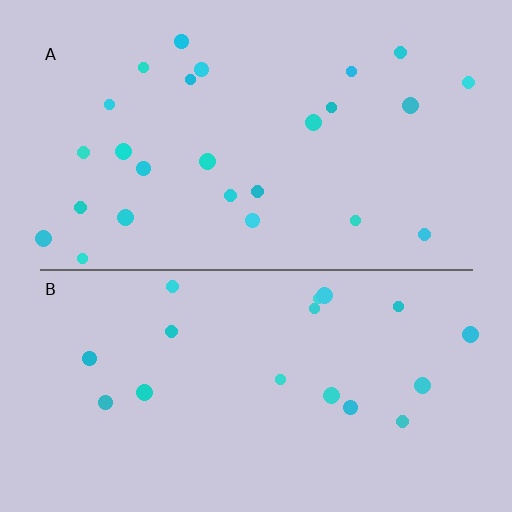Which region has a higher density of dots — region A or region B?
A (the top).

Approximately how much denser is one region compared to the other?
Approximately 1.4× — region A over region B.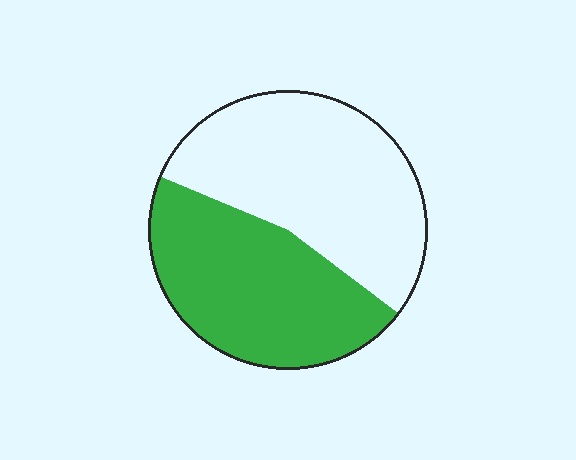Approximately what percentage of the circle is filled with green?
Approximately 45%.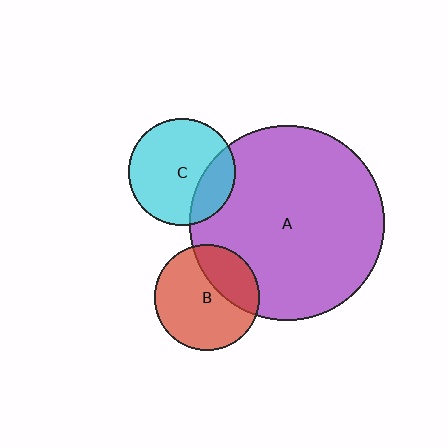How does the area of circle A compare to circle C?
Approximately 3.3 times.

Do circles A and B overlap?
Yes.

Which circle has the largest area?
Circle A (purple).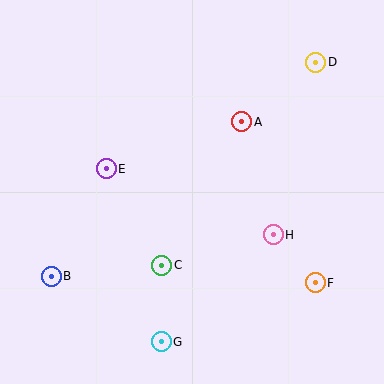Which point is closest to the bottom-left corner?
Point B is closest to the bottom-left corner.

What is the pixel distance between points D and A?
The distance between D and A is 95 pixels.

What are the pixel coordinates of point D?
Point D is at (316, 62).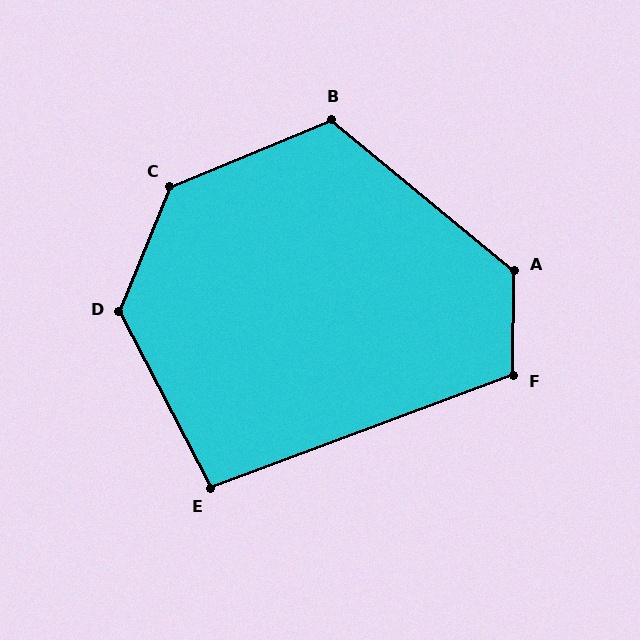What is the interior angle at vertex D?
Approximately 131 degrees (obtuse).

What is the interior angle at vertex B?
Approximately 118 degrees (obtuse).